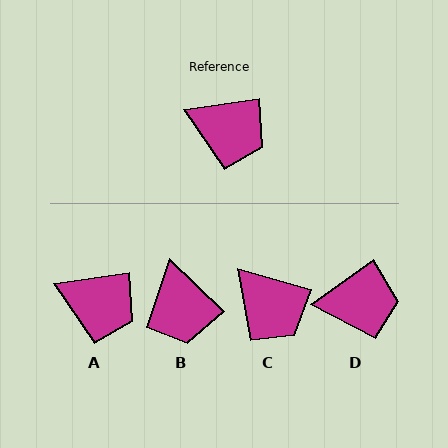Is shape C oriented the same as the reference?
No, it is off by about 24 degrees.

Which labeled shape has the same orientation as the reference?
A.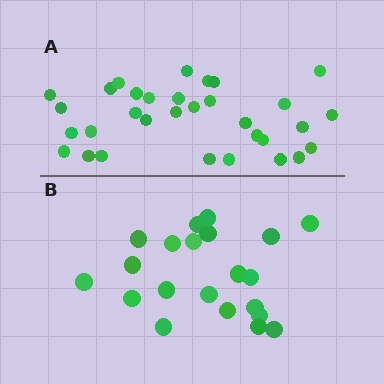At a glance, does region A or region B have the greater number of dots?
Region A (the top region) has more dots.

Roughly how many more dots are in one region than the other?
Region A has roughly 12 or so more dots than region B.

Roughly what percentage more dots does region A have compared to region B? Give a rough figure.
About 50% more.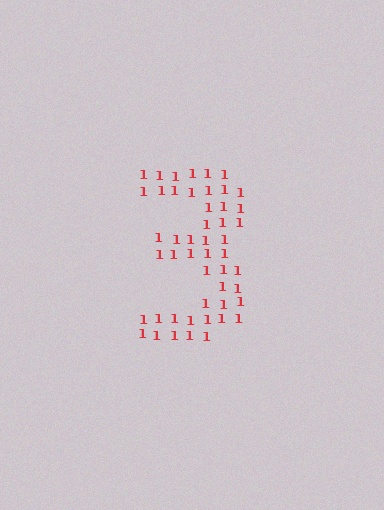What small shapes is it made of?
It is made of small digit 1's.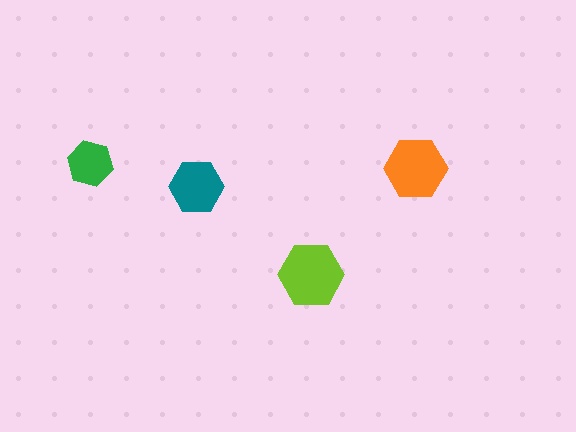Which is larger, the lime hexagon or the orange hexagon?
The lime one.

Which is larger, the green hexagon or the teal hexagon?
The teal one.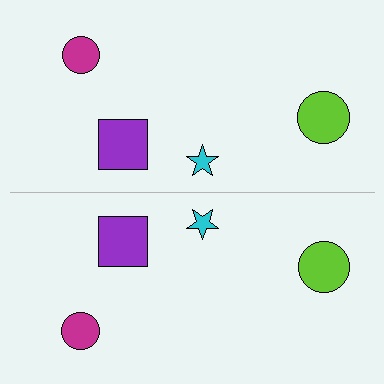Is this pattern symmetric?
Yes, this pattern has bilateral (reflection) symmetry.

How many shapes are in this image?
There are 8 shapes in this image.